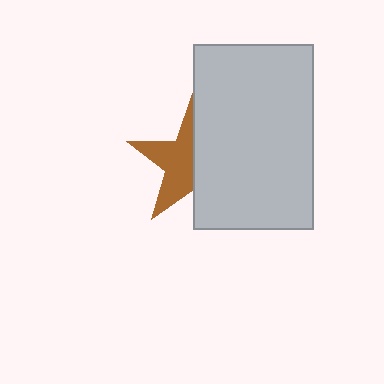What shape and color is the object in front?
The object in front is a light gray rectangle.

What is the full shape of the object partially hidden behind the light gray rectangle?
The partially hidden object is a brown star.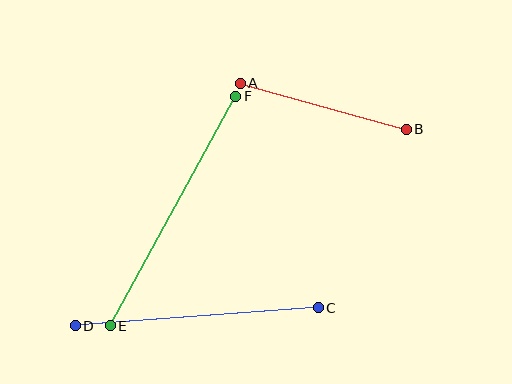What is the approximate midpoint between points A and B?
The midpoint is at approximately (323, 106) pixels.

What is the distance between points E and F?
The distance is approximately 262 pixels.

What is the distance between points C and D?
The distance is approximately 244 pixels.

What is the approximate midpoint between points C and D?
The midpoint is at approximately (197, 317) pixels.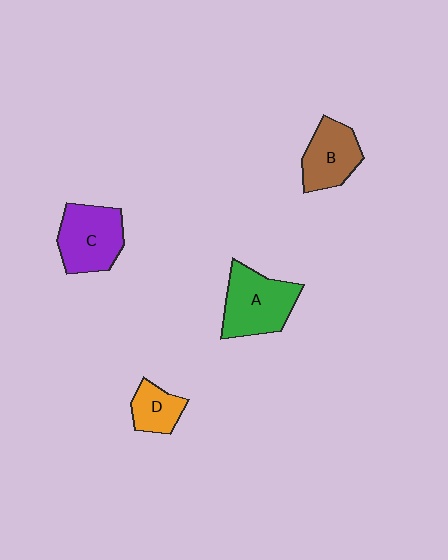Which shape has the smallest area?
Shape D (orange).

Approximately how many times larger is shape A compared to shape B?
Approximately 1.3 times.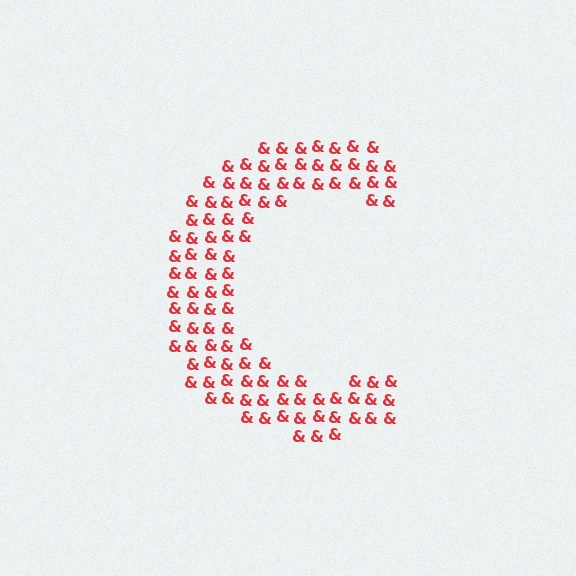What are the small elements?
The small elements are ampersands.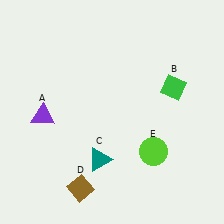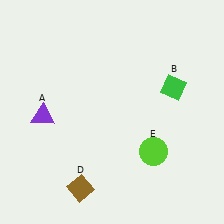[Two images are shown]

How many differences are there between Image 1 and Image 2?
There is 1 difference between the two images.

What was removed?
The teal triangle (C) was removed in Image 2.